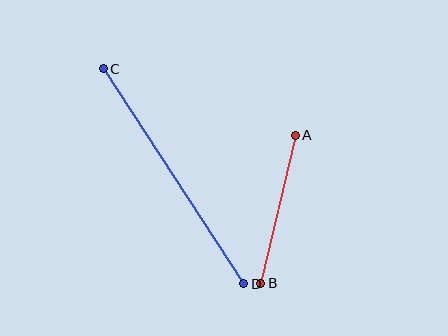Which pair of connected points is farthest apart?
Points C and D are farthest apart.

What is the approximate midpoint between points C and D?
The midpoint is at approximately (174, 176) pixels.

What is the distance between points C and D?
The distance is approximately 256 pixels.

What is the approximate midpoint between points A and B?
The midpoint is at approximately (278, 209) pixels.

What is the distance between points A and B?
The distance is approximately 152 pixels.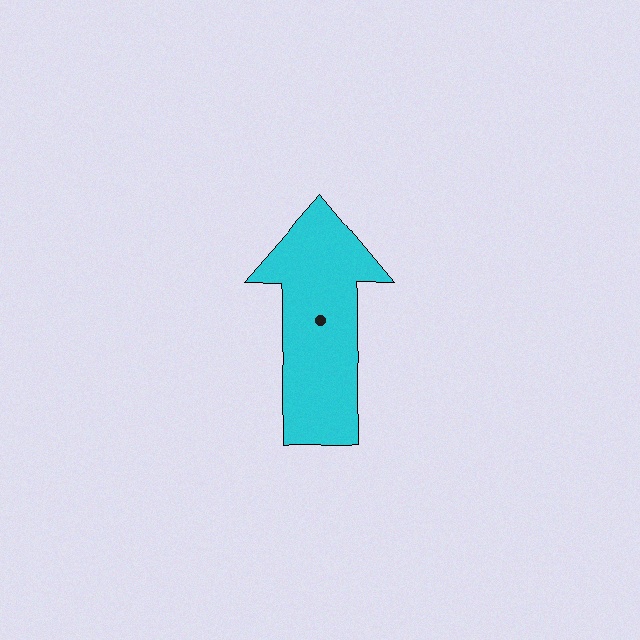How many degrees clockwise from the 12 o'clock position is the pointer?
Approximately 1 degrees.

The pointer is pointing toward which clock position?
Roughly 12 o'clock.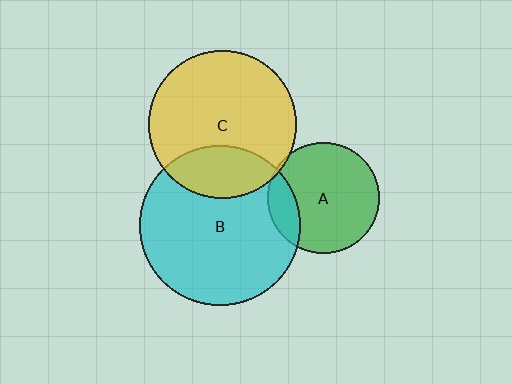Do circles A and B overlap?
Yes.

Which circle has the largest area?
Circle B (cyan).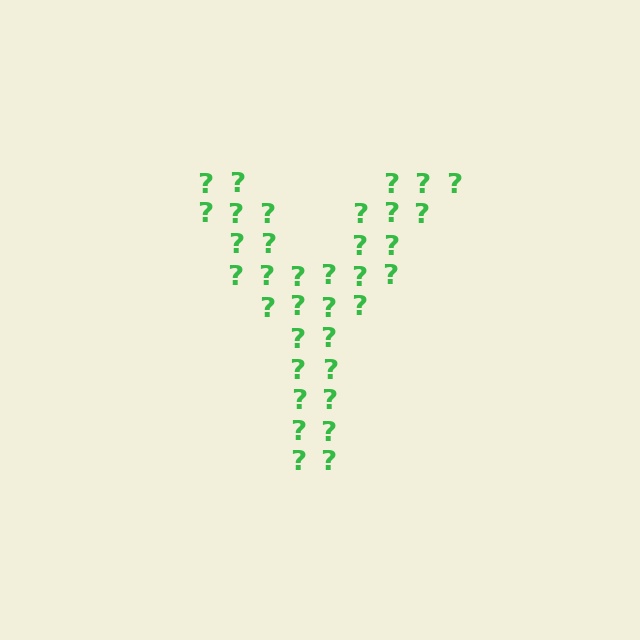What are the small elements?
The small elements are question marks.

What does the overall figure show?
The overall figure shows the letter Y.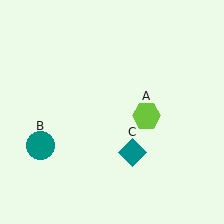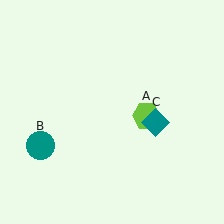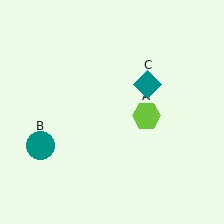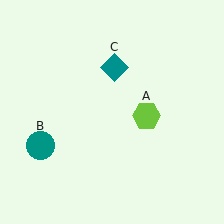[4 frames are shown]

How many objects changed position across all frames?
1 object changed position: teal diamond (object C).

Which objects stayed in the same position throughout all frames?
Lime hexagon (object A) and teal circle (object B) remained stationary.